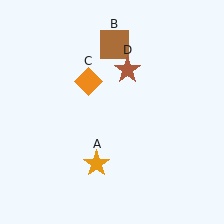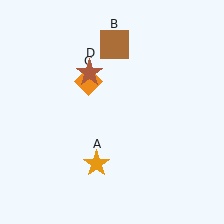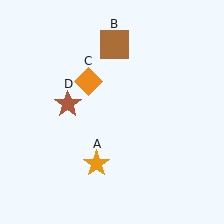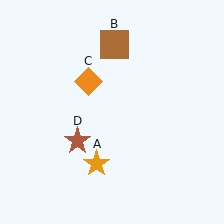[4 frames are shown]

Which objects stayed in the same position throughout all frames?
Orange star (object A) and brown square (object B) and orange diamond (object C) remained stationary.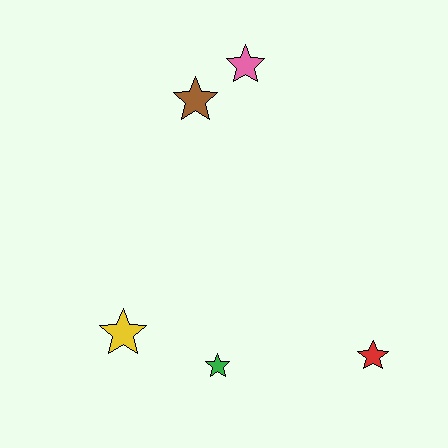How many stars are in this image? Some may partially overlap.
There are 5 stars.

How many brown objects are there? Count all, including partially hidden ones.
There is 1 brown object.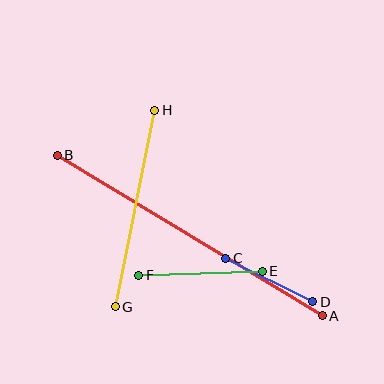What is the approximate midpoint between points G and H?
The midpoint is at approximately (135, 208) pixels.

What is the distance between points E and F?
The distance is approximately 124 pixels.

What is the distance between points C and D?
The distance is approximately 97 pixels.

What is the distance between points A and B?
The distance is approximately 310 pixels.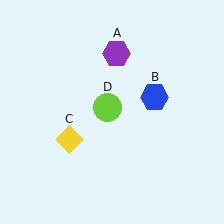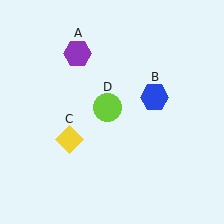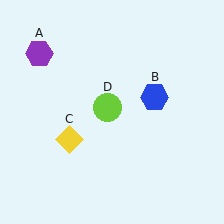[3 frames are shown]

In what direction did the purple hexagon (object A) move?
The purple hexagon (object A) moved left.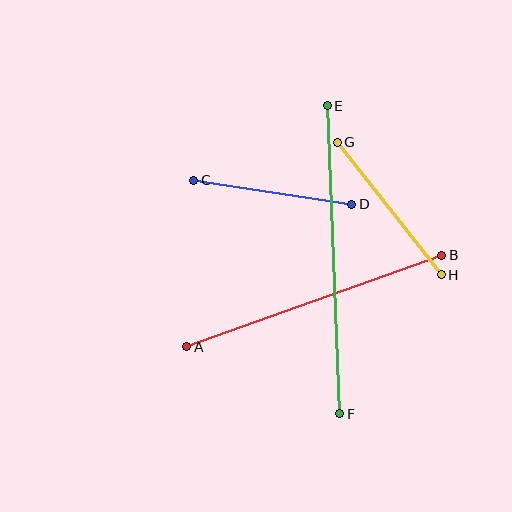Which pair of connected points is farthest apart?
Points E and F are farthest apart.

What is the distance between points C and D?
The distance is approximately 160 pixels.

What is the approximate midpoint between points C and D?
The midpoint is at approximately (273, 192) pixels.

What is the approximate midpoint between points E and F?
The midpoint is at approximately (333, 260) pixels.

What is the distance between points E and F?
The distance is approximately 309 pixels.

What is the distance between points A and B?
The distance is approximately 271 pixels.